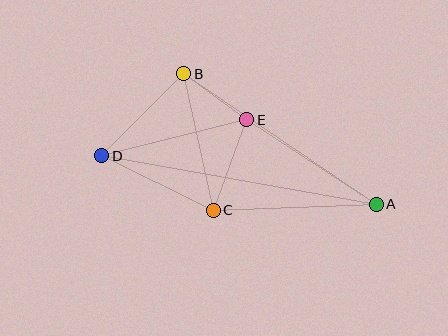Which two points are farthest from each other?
Points A and D are farthest from each other.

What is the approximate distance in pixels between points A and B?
The distance between A and B is approximately 233 pixels.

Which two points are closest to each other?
Points B and E are closest to each other.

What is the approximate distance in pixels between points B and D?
The distance between B and D is approximately 116 pixels.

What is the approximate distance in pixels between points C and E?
The distance between C and E is approximately 97 pixels.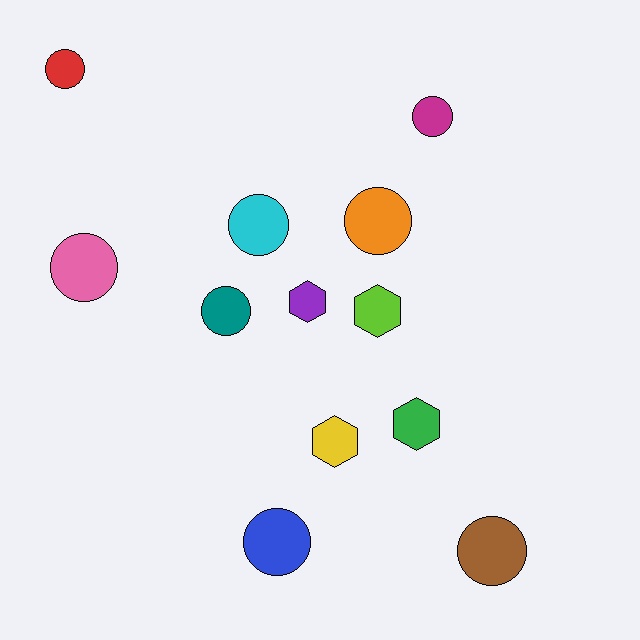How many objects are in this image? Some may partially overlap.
There are 12 objects.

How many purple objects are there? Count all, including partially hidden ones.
There is 1 purple object.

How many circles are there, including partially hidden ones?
There are 8 circles.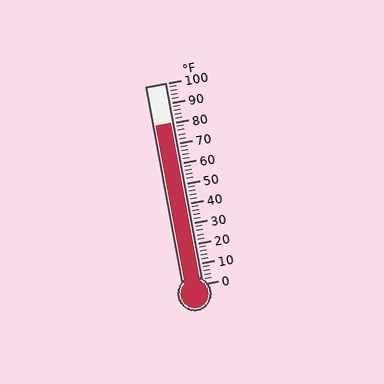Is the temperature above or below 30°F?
The temperature is above 30°F.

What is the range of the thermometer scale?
The thermometer scale ranges from 0°F to 100°F.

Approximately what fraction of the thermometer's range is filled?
The thermometer is filled to approximately 80% of its range.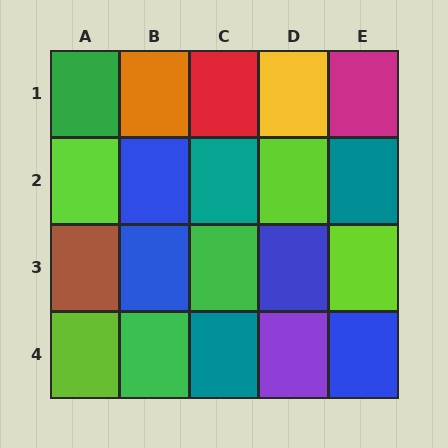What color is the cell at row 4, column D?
Purple.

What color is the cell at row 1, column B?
Orange.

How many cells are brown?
1 cell is brown.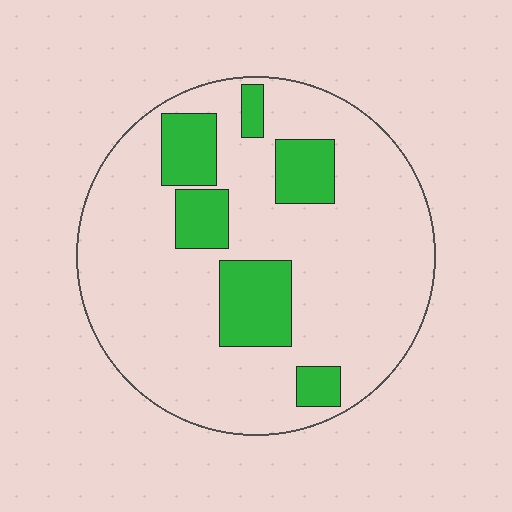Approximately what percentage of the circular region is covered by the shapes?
Approximately 20%.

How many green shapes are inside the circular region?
6.